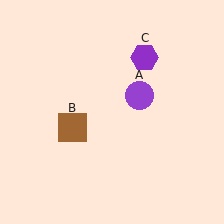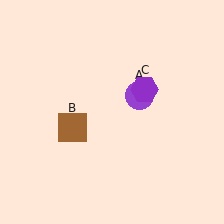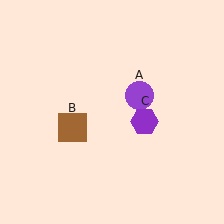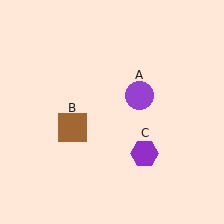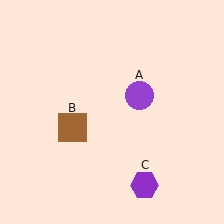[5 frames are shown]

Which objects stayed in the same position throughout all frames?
Purple circle (object A) and brown square (object B) remained stationary.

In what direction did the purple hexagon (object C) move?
The purple hexagon (object C) moved down.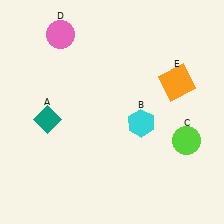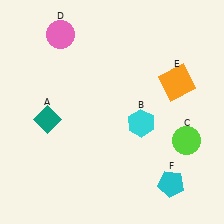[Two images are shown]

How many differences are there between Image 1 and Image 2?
There is 1 difference between the two images.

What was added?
A cyan pentagon (F) was added in Image 2.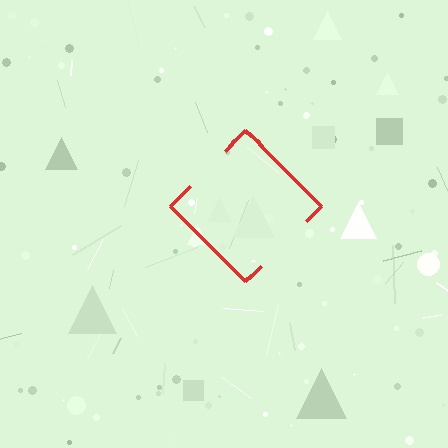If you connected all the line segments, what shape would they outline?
They would outline a diamond.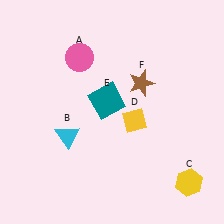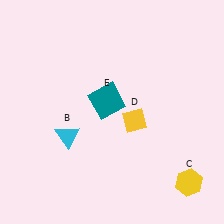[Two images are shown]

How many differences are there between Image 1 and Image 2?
There are 2 differences between the two images.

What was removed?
The brown star (F), the pink circle (A) were removed in Image 2.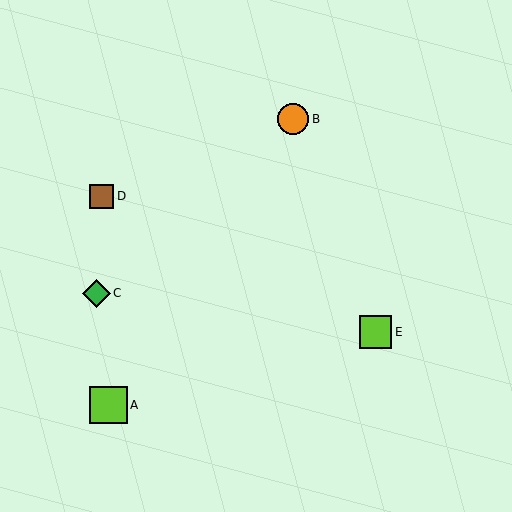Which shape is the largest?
The lime square (labeled A) is the largest.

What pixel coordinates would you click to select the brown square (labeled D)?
Click at (102, 196) to select the brown square D.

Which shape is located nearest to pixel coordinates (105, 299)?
The green diamond (labeled C) at (96, 293) is nearest to that location.